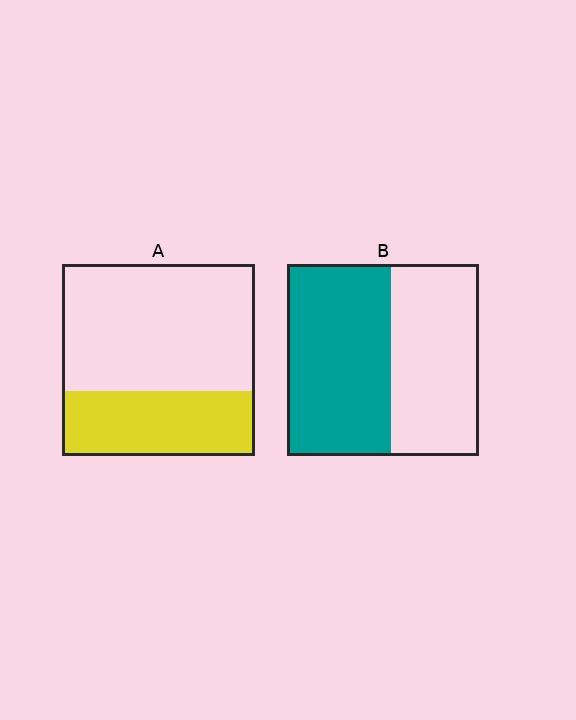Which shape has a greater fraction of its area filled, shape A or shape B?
Shape B.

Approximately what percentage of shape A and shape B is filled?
A is approximately 35% and B is approximately 55%.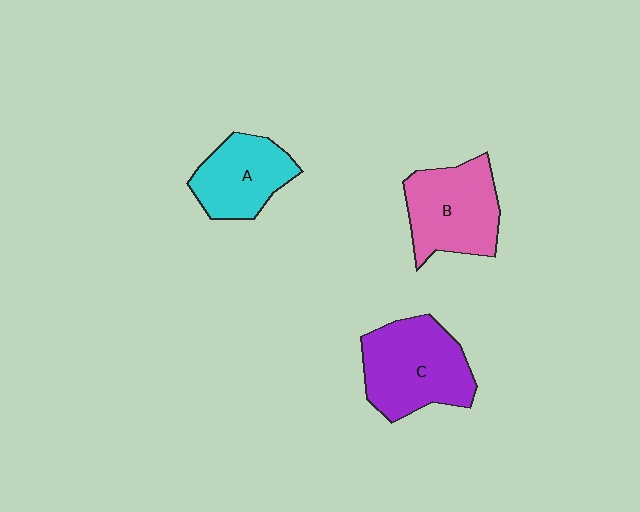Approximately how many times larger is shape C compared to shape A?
Approximately 1.4 times.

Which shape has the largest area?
Shape C (purple).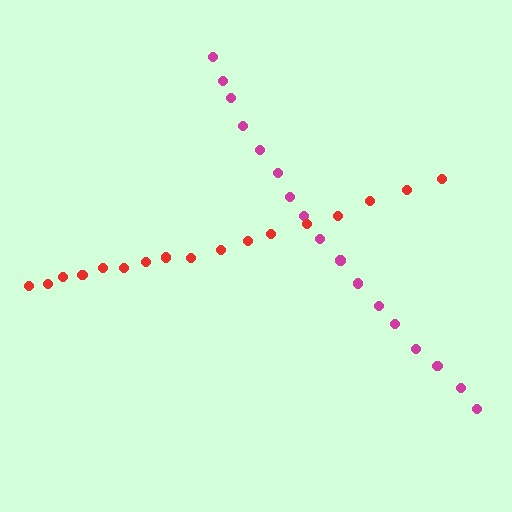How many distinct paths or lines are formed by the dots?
There are 2 distinct paths.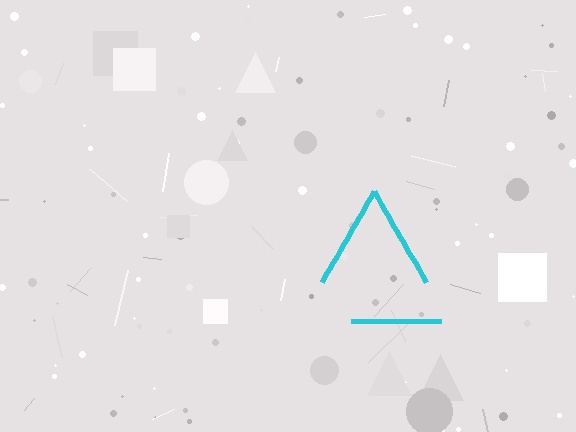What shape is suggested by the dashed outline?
The dashed outline suggests a triangle.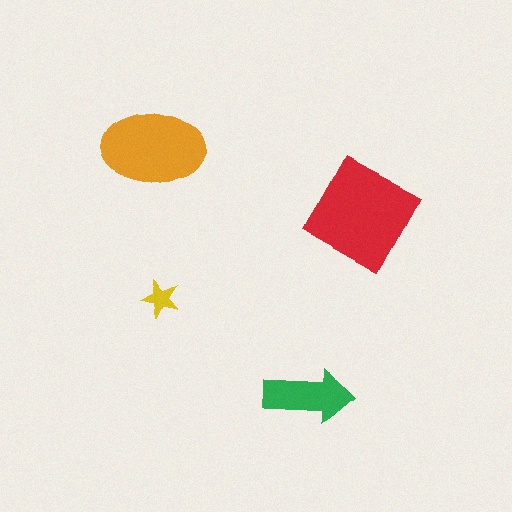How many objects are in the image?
There are 4 objects in the image.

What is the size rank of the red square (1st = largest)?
1st.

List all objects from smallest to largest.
The yellow star, the green arrow, the orange ellipse, the red square.